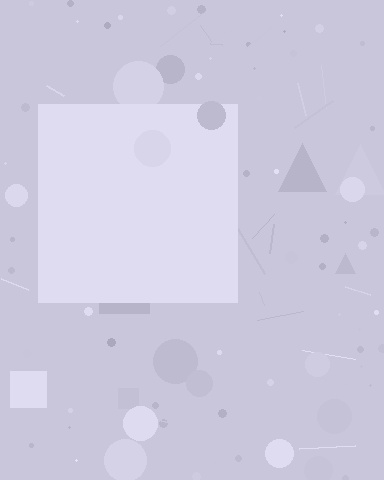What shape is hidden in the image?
A square is hidden in the image.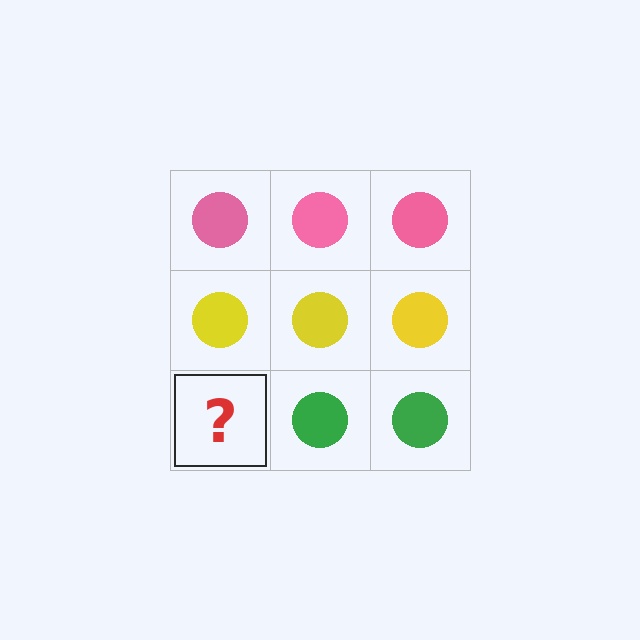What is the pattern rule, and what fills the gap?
The rule is that each row has a consistent color. The gap should be filled with a green circle.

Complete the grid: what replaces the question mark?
The question mark should be replaced with a green circle.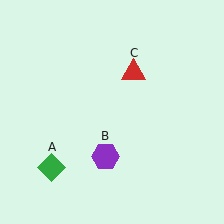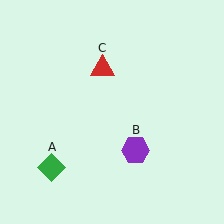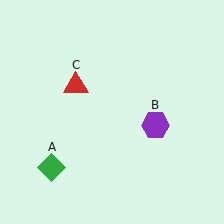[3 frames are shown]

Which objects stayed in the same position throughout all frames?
Green diamond (object A) remained stationary.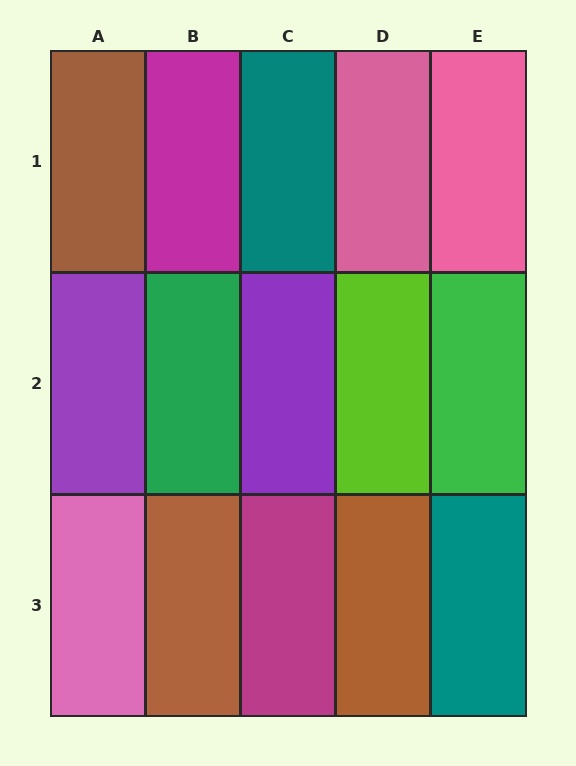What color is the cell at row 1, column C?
Teal.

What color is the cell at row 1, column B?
Magenta.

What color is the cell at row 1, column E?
Pink.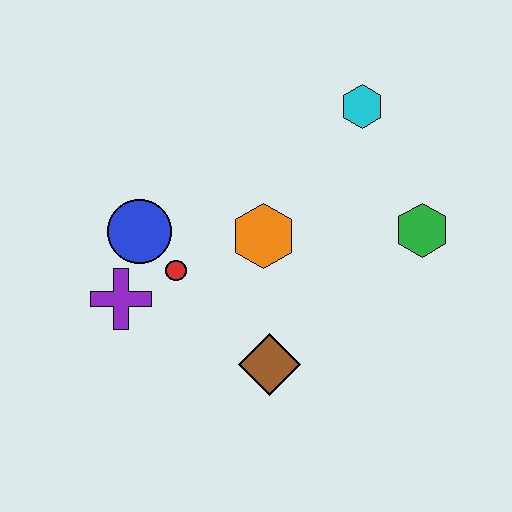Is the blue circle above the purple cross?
Yes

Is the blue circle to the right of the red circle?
No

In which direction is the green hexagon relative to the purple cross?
The green hexagon is to the right of the purple cross.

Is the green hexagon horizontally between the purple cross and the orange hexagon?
No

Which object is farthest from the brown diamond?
The cyan hexagon is farthest from the brown diamond.